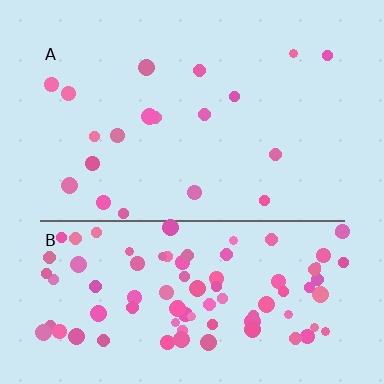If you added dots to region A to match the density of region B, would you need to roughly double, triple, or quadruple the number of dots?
Approximately quadruple.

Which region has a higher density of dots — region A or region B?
B (the bottom).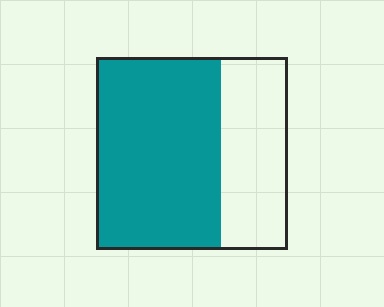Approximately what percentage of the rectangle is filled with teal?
Approximately 65%.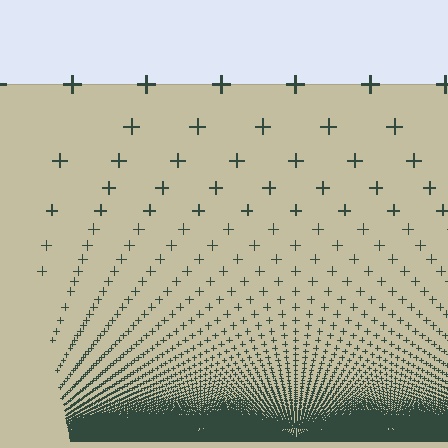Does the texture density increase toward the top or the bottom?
Density increases toward the bottom.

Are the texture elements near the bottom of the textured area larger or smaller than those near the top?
Smaller. The gradient is inverted — elements near the bottom are smaller and denser.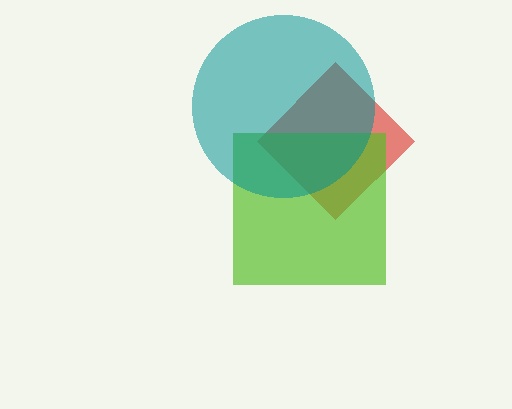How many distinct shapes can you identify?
There are 3 distinct shapes: a red diamond, a lime square, a teal circle.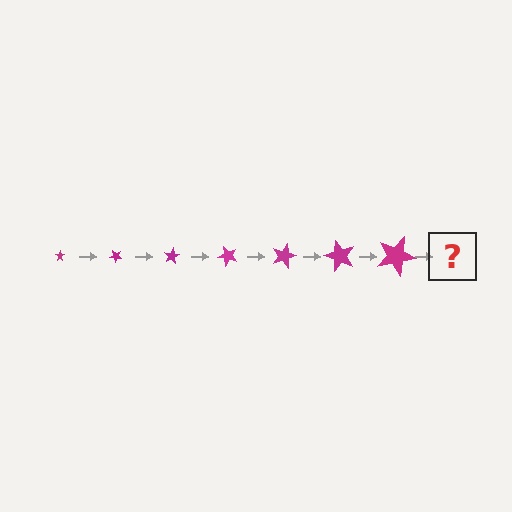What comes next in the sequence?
The next element should be a star, larger than the previous one and rotated 280 degrees from the start.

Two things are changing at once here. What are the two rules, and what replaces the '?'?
The two rules are that the star grows larger each step and it rotates 40 degrees each step. The '?' should be a star, larger than the previous one and rotated 280 degrees from the start.